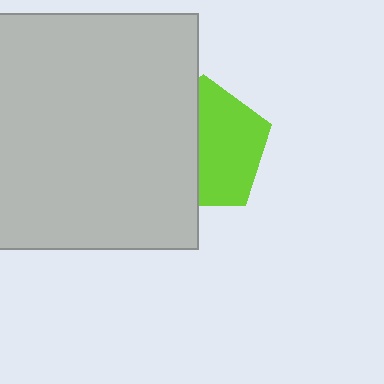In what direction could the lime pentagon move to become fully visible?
The lime pentagon could move right. That would shift it out from behind the light gray rectangle entirely.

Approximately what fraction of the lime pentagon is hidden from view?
Roughly 46% of the lime pentagon is hidden behind the light gray rectangle.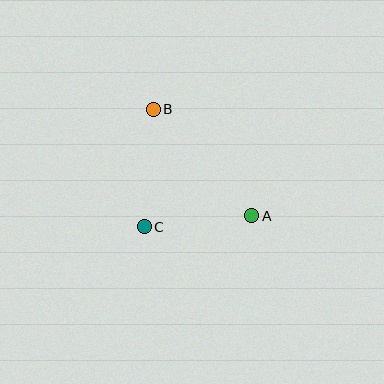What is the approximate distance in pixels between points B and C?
The distance between B and C is approximately 118 pixels.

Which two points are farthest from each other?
Points A and B are farthest from each other.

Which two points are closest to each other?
Points A and C are closest to each other.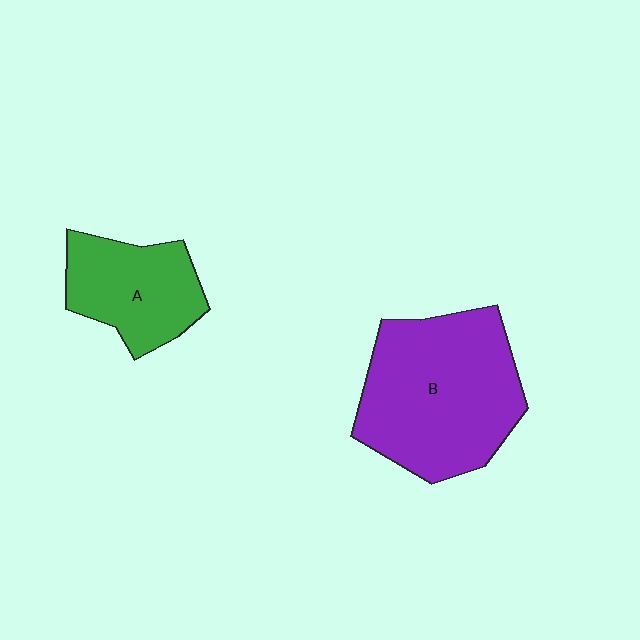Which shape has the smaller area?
Shape A (green).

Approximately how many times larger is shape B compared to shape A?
Approximately 1.8 times.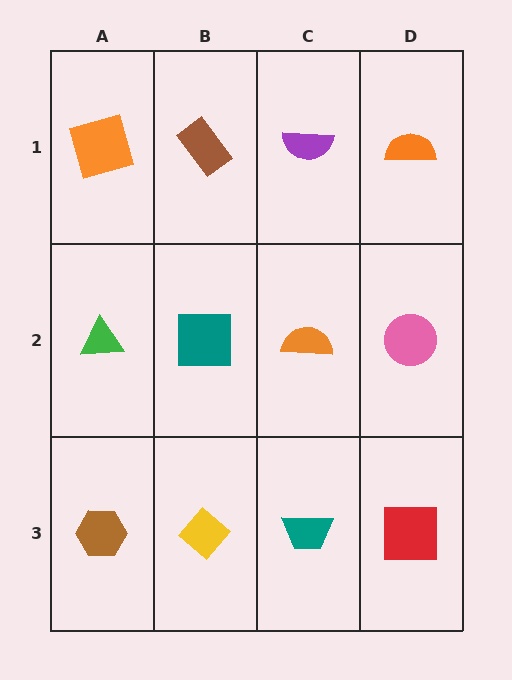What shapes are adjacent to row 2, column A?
An orange square (row 1, column A), a brown hexagon (row 3, column A), a teal square (row 2, column B).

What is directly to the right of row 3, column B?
A teal trapezoid.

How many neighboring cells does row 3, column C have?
3.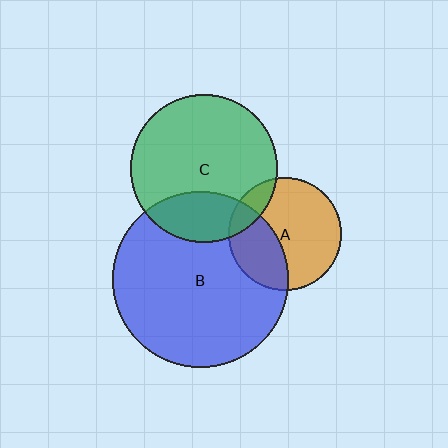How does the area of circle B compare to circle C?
Approximately 1.4 times.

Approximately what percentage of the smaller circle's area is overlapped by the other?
Approximately 15%.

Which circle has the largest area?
Circle B (blue).